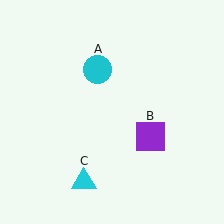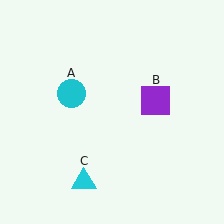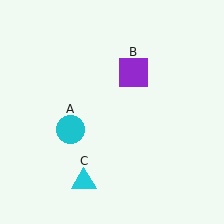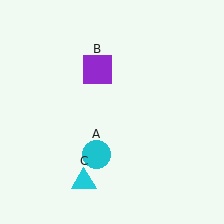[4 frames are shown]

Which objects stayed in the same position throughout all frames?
Cyan triangle (object C) remained stationary.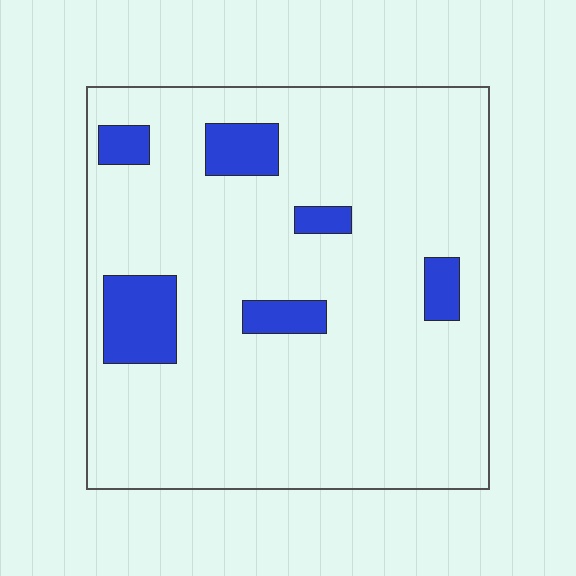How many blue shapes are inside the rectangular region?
6.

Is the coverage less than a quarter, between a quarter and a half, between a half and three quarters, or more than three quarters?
Less than a quarter.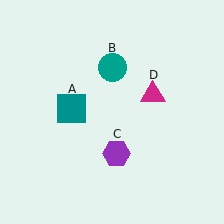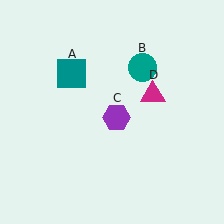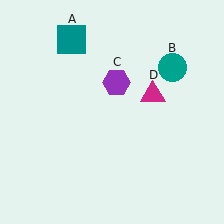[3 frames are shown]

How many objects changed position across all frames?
3 objects changed position: teal square (object A), teal circle (object B), purple hexagon (object C).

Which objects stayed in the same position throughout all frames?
Magenta triangle (object D) remained stationary.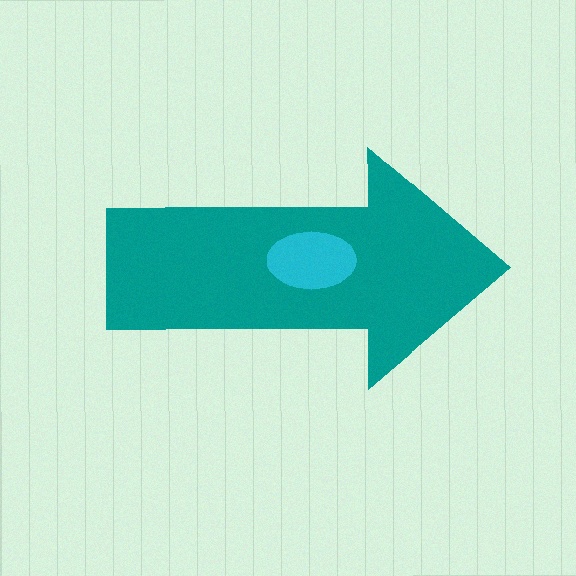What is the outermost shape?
The teal arrow.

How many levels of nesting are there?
2.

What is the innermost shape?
The cyan ellipse.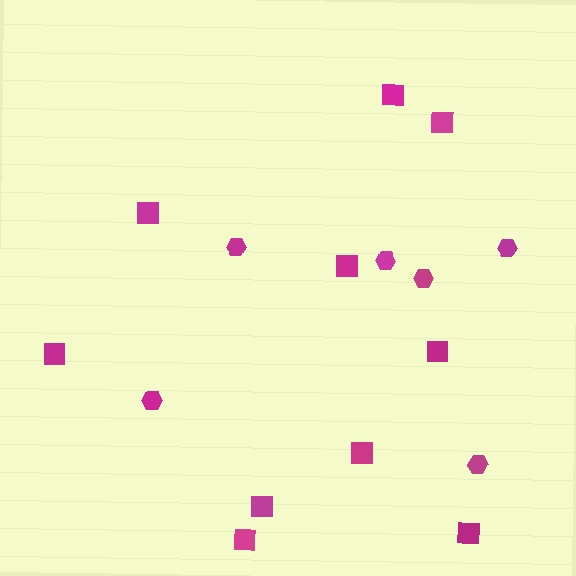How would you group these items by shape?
There are 2 groups: one group of hexagons (6) and one group of squares (10).